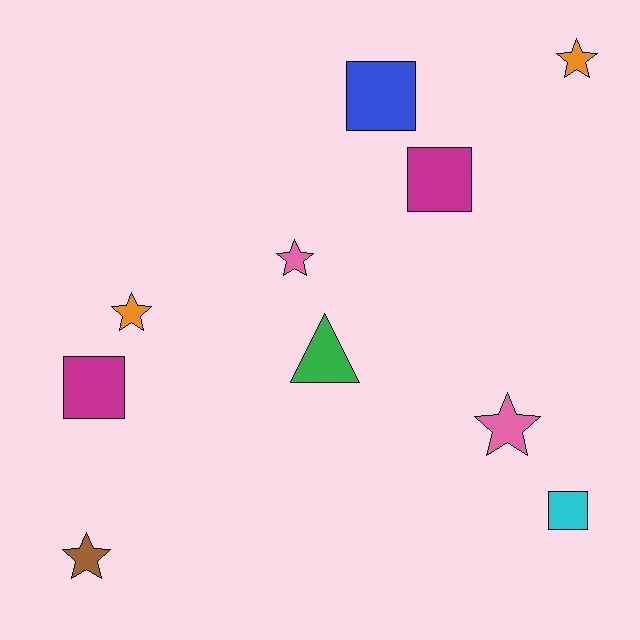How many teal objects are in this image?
There are no teal objects.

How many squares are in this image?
There are 4 squares.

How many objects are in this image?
There are 10 objects.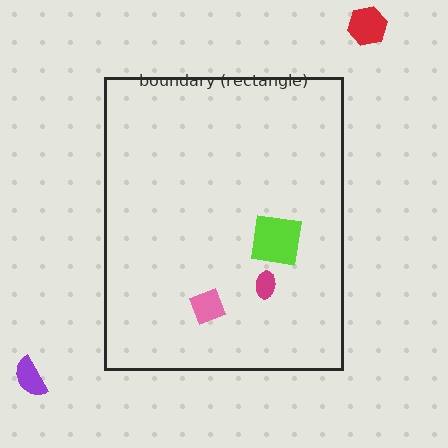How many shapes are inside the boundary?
3 inside, 2 outside.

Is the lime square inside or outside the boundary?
Inside.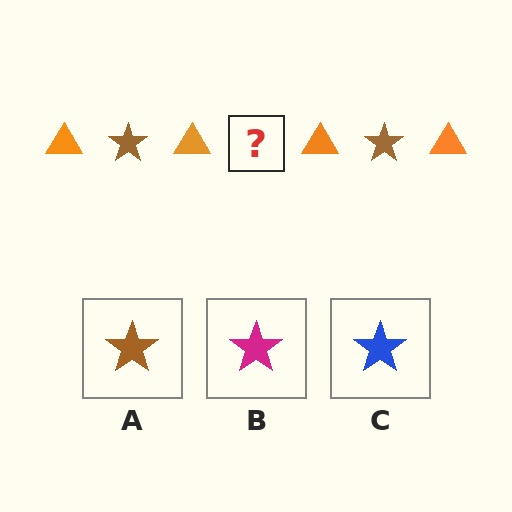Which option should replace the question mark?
Option A.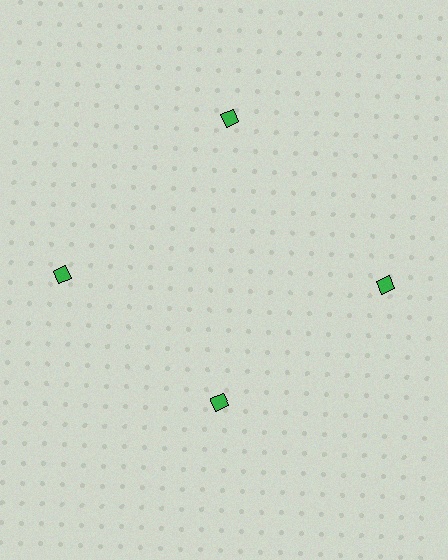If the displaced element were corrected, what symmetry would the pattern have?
It would have 4-fold rotational symmetry — the pattern would map onto itself every 90 degrees.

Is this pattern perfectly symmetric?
No. The 4 green diamonds are arranged in a ring, but one element near the 6 o'clock position is pulled inward toward the center, breaking the 4-fold rotational symmetry.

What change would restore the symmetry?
The symmetry would be restored by moving it outward, back onto the ring so that all 4 diamonds sit at equal angles and equal distance from the center.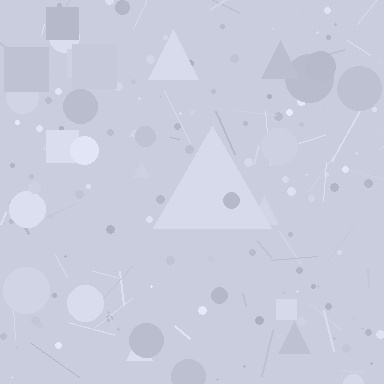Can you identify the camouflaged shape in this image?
The camouflaged shape is a triangle.